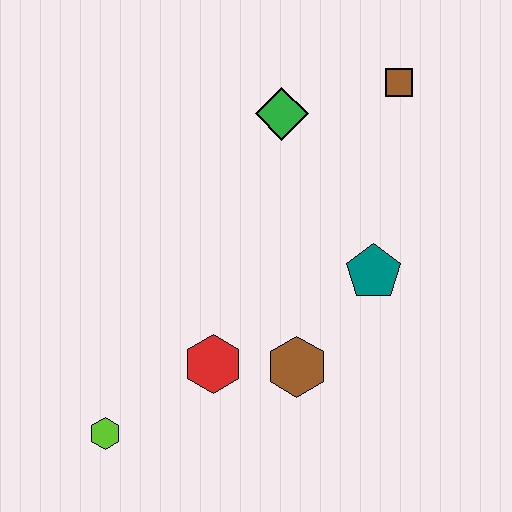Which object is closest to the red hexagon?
The brown hexagon is closest to the red hexagon.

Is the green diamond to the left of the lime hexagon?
No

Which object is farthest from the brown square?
The lime hexagon is farthest from the brown square.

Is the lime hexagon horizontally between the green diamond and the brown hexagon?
No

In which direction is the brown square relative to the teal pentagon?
The brown square is above the teal pentagon.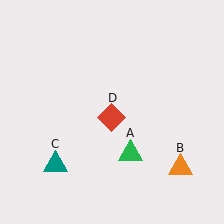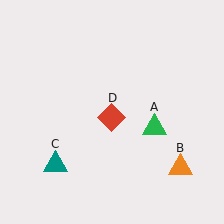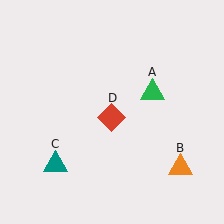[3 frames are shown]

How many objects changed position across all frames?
1 object changed position: green triangle (object A).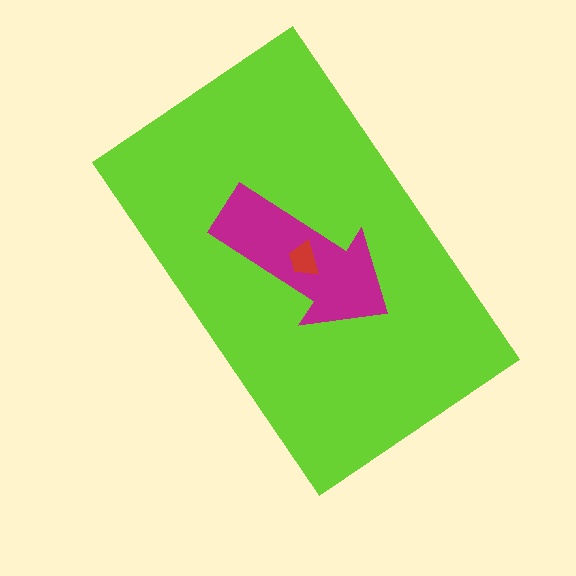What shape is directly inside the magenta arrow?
The red trapezoid.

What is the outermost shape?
The lime rectangle.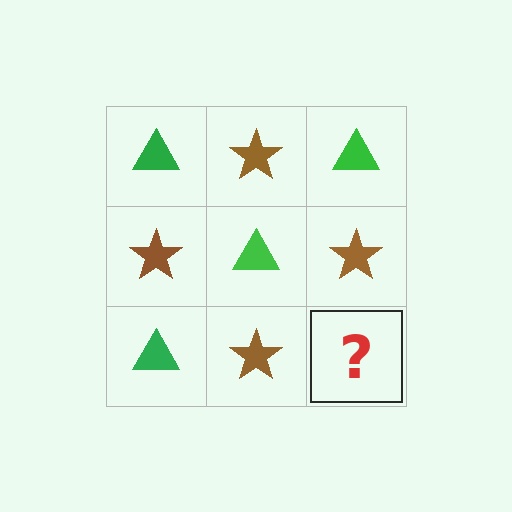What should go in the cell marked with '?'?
The missing cell should contain a green triangle.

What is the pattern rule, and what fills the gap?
The rule is that it alternates green triangle and brown star in a checkerboard pattern. The gap should be filled with a green triangle.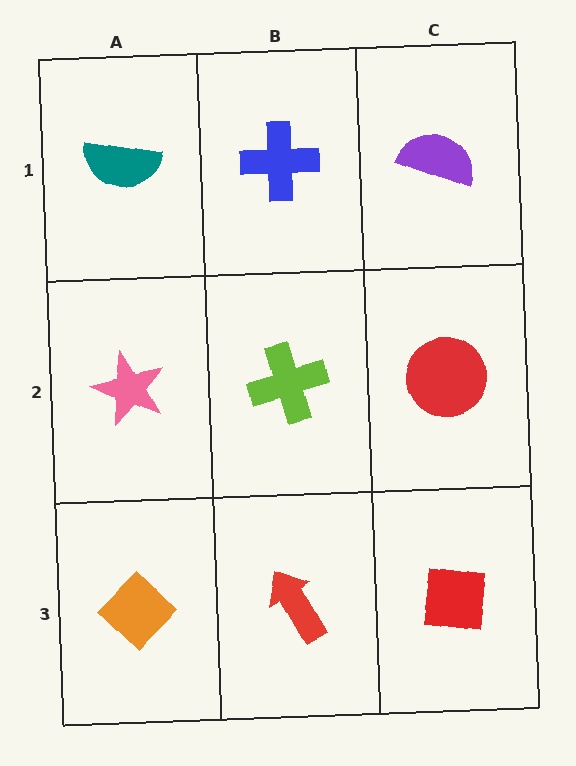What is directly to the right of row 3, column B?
A red square.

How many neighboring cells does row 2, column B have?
4.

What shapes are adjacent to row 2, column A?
A teal semicircle (row 1, column A), an orange diamond (row 3, column A), a lime cross (row 2, column B).